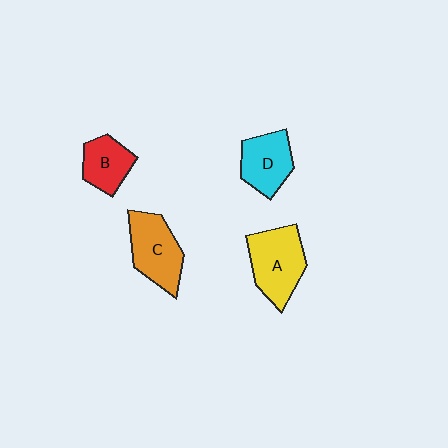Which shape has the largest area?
Shape A (yellow).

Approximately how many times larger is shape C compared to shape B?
Approximately 1.4 times.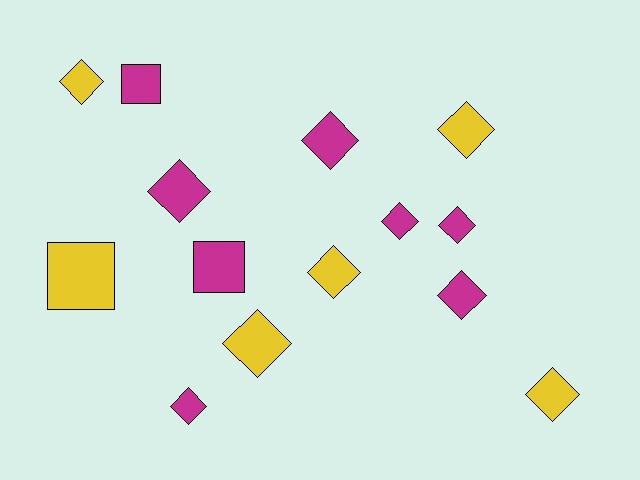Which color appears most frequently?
Magenta, with 8 objects.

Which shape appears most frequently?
Diamond, with 11 objects.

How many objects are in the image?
There are 14 objects.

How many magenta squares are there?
There are 2 magenta squares.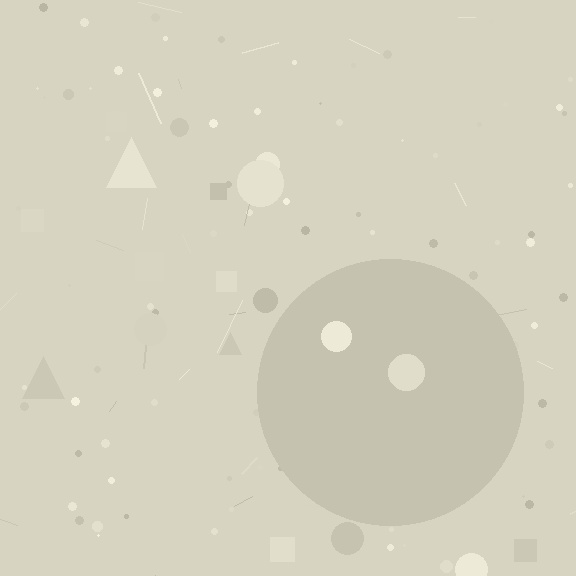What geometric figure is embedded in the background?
A circle is embedded in the background.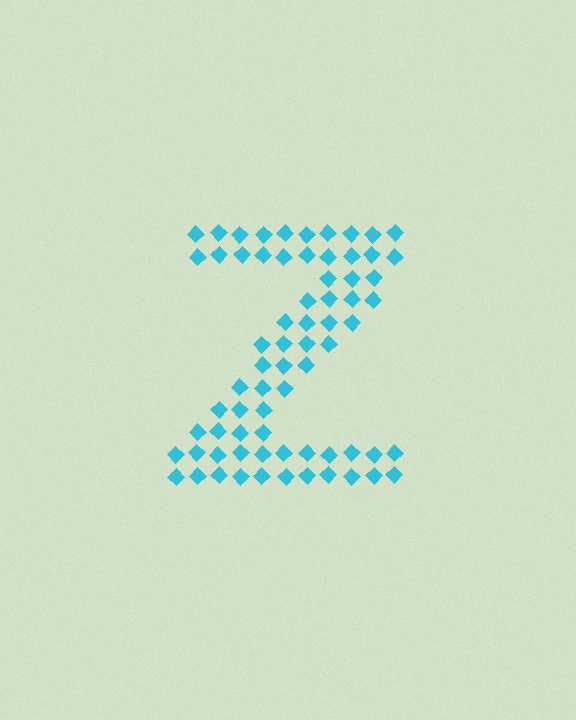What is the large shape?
The large shape is the letter Z.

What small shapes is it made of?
It is made of small diamonds.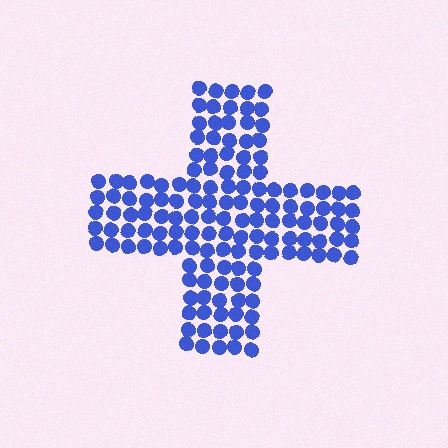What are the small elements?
The small elements are circles.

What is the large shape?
The large shape is a cross.